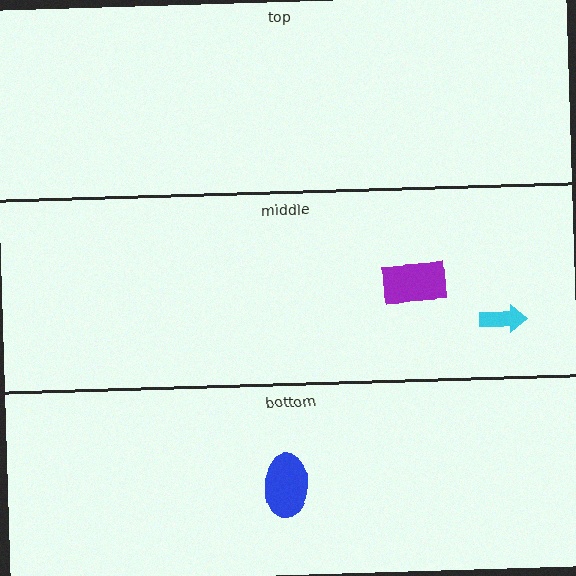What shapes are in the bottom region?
The blue ellipse.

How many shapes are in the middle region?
2.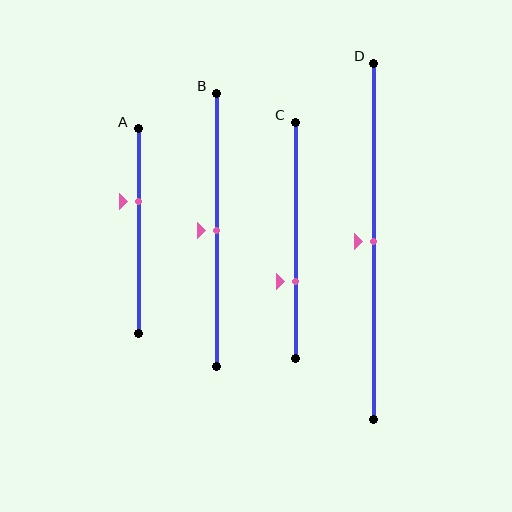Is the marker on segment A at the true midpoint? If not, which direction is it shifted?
No, the marker on segment A is shifted upward by about 14% of the segment length.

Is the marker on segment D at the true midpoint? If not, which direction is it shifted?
Yes, the marker on segment D is at the true midpoint.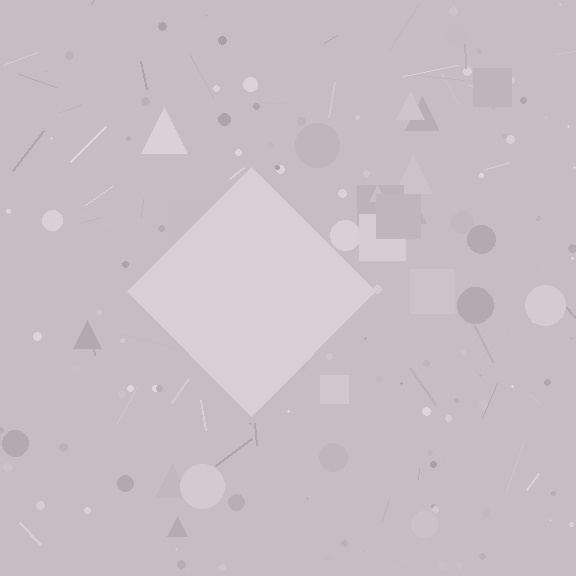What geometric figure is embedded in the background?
A diamond is embedded in the background.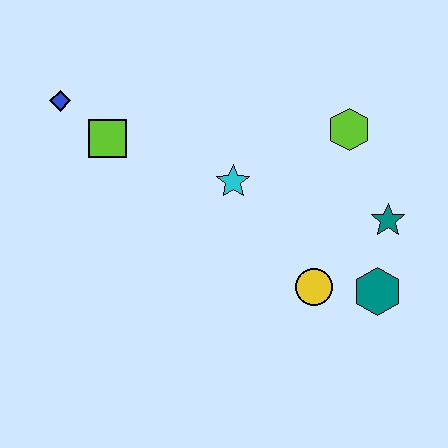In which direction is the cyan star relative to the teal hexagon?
The cyan star is to the left of the teal hexagon.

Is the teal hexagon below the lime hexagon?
Yes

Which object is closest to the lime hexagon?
The teal star is closest to the lime hexagon.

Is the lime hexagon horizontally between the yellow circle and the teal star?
Yes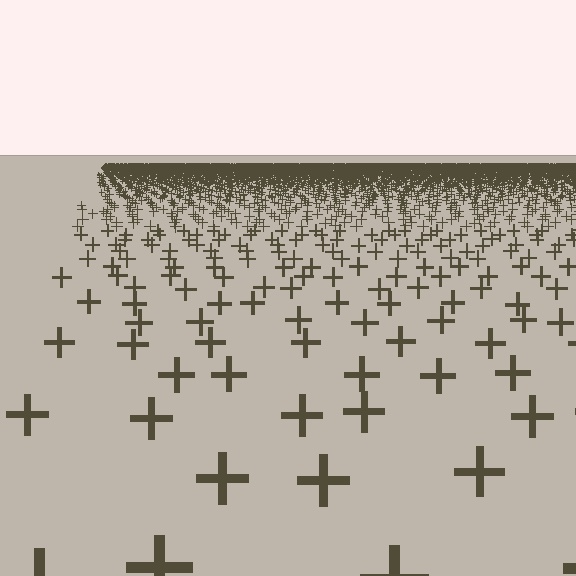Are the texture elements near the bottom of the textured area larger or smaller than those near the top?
Larger. Near the bottom, elements are closer to the viewer and appear at a bigger on-screen size.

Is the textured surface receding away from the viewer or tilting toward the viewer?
The surface is receding away from the viewer. Texture elements get smaller and denser toward the top.